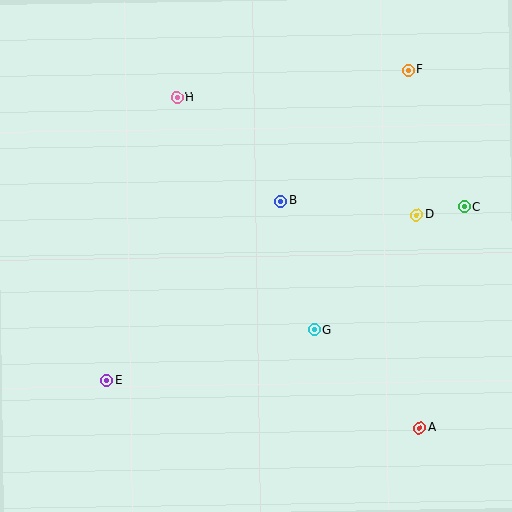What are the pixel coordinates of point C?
Point C is at (464, 206).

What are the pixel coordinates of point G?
Point G is at (314, 330).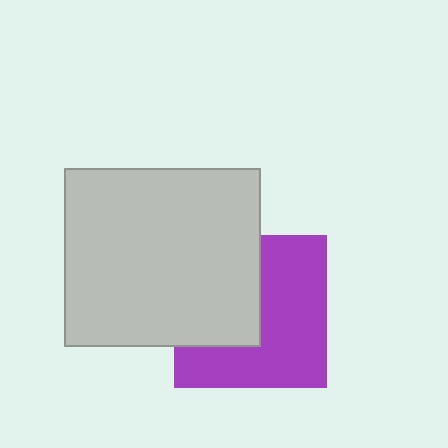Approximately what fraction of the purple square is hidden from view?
Roughly 42% of the purple square is hidden behind the light gray rectangle.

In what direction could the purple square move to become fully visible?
The purple square could move right. That would shift it out from behind the light gray rectangle entirely.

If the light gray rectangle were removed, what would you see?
You would see the complete purple square.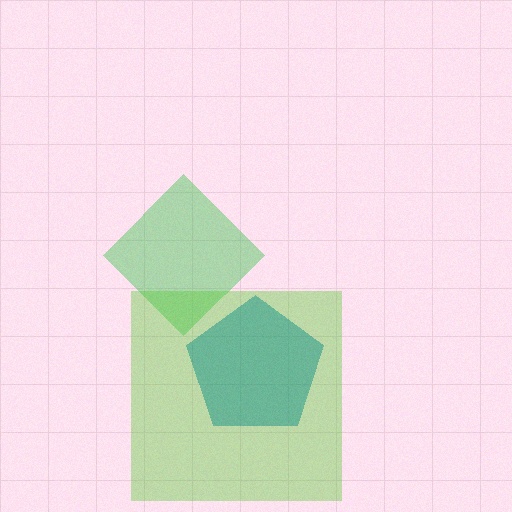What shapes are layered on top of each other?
The layered shapes are: a green diamond, a lime square, a teal pentagon.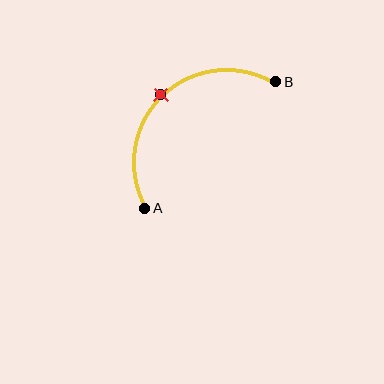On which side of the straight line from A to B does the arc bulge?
The arc bulges above and to the left of the straight line connecting A and B.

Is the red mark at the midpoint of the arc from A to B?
Yes. The red mark lies on the arc at equal arc-length from both A and B — it is the arc midpoint.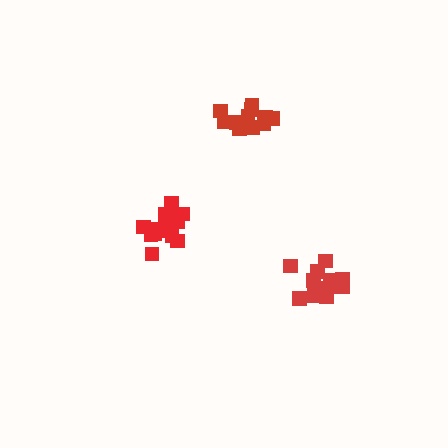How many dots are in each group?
Group 1: 17 dots, Group 2: 14 dots, Group 3: 13 dots (44 total).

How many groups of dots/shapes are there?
There are 3 groups.